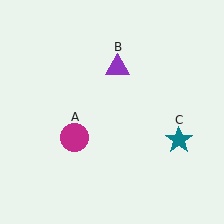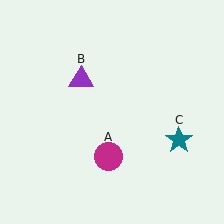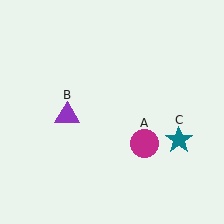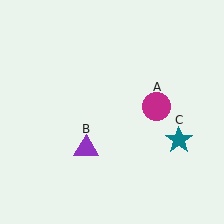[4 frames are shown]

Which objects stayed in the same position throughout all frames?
Teal star (object C) remained stationary.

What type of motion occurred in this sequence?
The magenta circle (object A), purple triangle (object B) rotated counterclockwise around the center of the scene.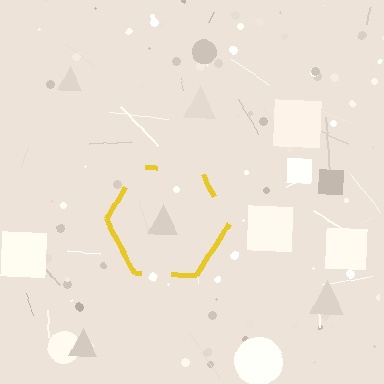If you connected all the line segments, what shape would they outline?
They would outline a hexagon.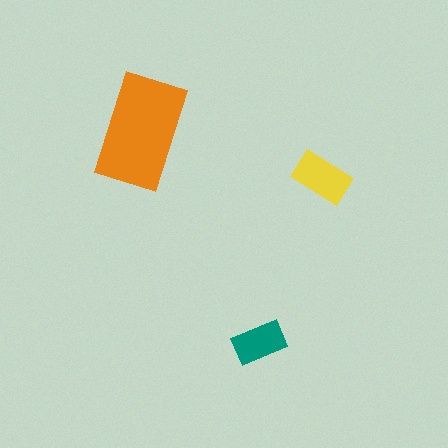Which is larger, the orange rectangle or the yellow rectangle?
The orange one.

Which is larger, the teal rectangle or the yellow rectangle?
The yellow one.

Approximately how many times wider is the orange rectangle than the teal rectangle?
About 2 times wider.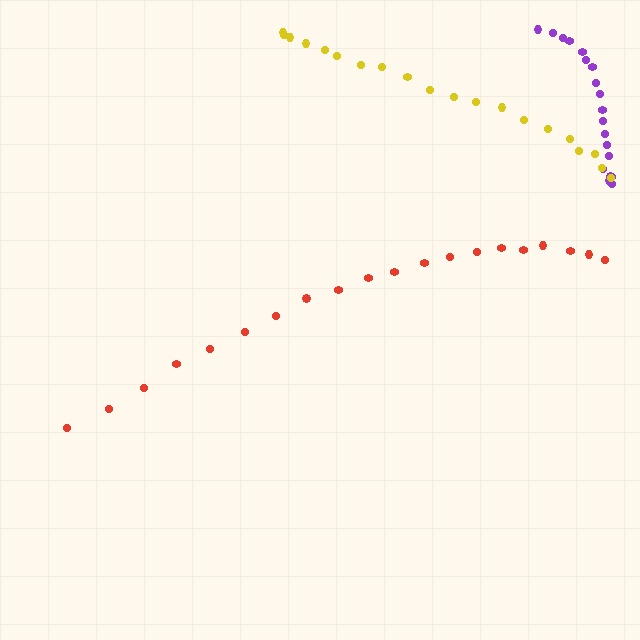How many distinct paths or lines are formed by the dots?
There are 3 distinct paths.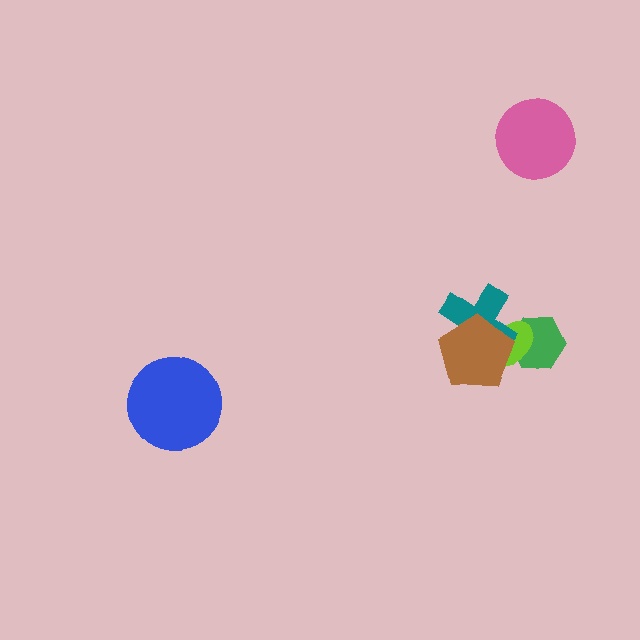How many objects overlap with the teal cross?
2 objects overlap with the teal cross.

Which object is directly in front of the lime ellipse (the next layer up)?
The teal cross is directly in front of the lime ellipse.